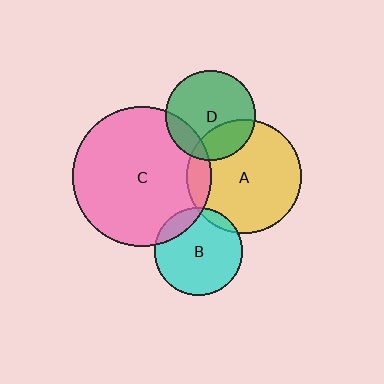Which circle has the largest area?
Circle C (pink).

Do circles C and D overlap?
Yes.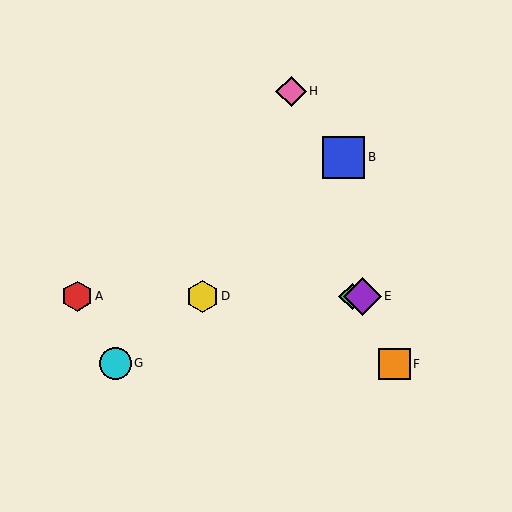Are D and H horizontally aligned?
No, D is at y≈296 and H is at y≈91.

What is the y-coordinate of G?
Object G is at y≈363.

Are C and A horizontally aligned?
Yes, both are at y≈296.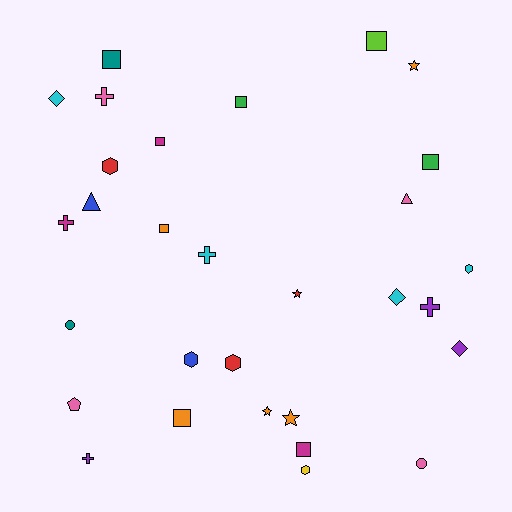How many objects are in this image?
There are 30 objects.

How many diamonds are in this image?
There are 3 diamonds.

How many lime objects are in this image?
There is 1 lime object.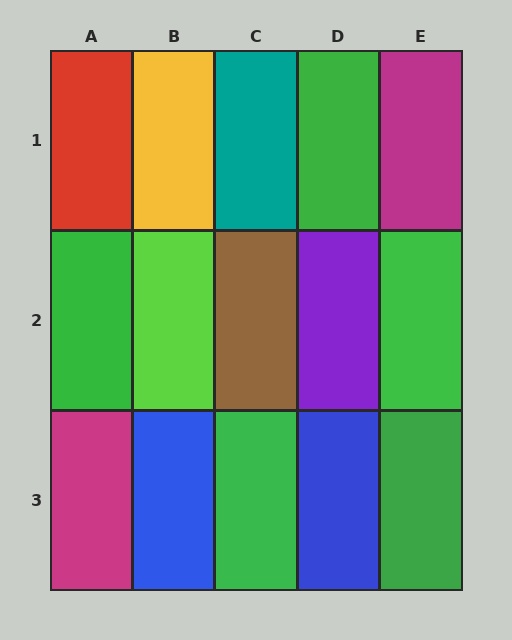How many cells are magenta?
2 cells are magenta.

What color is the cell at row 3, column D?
Blue.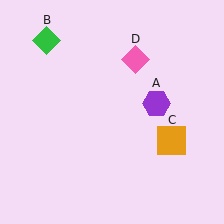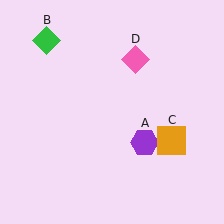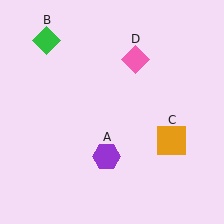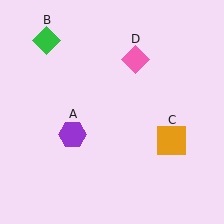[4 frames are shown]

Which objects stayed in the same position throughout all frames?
Green diamond (object B) and orange square (object C) and pink diamond (object D) remained stationary.